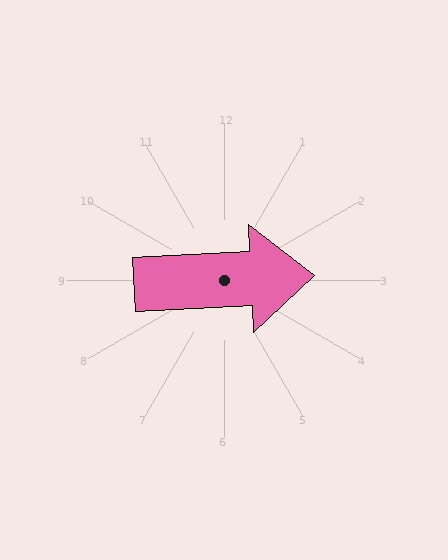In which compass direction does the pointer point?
East.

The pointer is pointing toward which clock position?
Roughly 3 o'clock.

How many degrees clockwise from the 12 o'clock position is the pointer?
Approximately 87 degrees.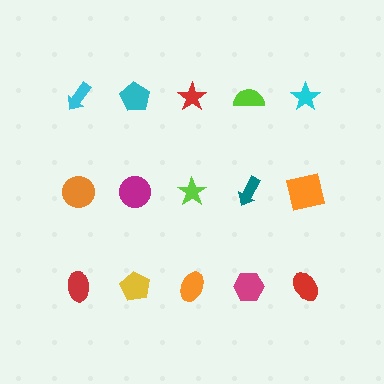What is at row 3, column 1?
A red ellipse.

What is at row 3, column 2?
A yellow pentagon.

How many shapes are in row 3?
5 shapes.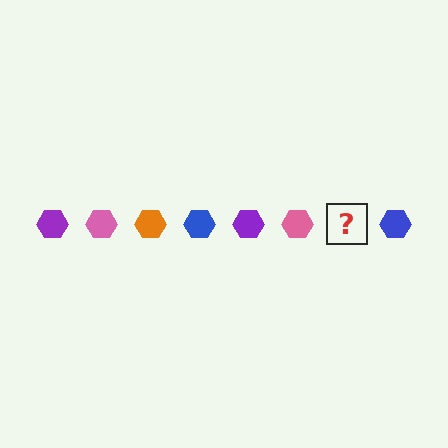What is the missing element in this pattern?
The missing element is an orange hexagon.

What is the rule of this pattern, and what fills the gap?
The rule is that the pattern cycles through purple, pink, orange, blue hexagons. The gap should be filled with an orange hexagon.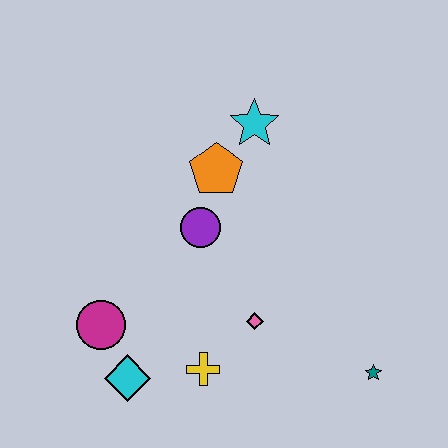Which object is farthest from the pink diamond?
The cyan star is farthest from the pink diamond.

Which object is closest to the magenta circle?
The cyan diamond is closest to the magenta circle.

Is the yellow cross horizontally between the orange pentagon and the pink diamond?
No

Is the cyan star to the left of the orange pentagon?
No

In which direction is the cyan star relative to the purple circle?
The cyan star is above the purple circle.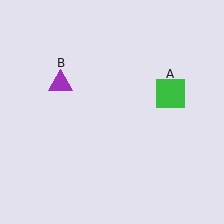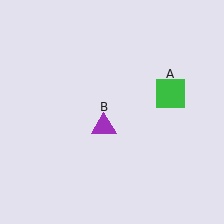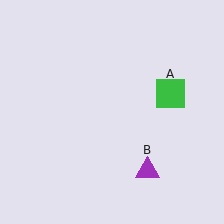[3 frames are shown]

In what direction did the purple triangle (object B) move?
The purple triangle (object B) moved down and to the right.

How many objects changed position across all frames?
1 object changed position: purple triangle (object B).